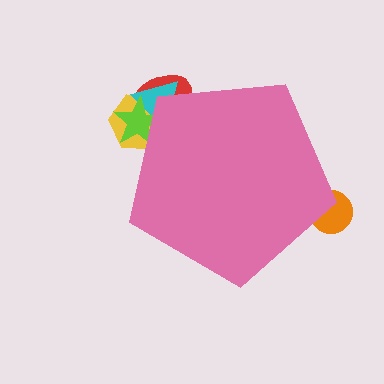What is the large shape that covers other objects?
A pink pentagon.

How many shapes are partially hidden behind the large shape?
5 shapes are partially hidden.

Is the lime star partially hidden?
Yes, the lime star is partially hidden behind the pink pentagon.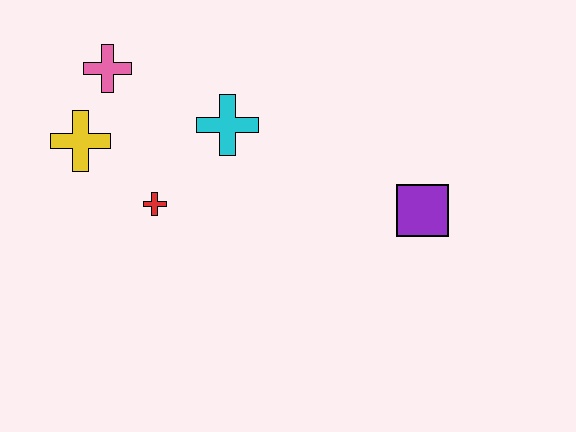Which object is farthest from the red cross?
The purple square is farthest from the red cross.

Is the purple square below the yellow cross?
Yes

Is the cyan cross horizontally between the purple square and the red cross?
Yes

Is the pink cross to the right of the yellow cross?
Yes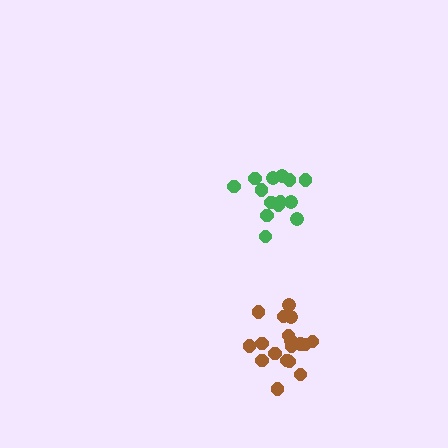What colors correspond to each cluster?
The clusters are colored: brown, green.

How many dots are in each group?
Group 1: 18 dots, Group 2: 15 dots (33 total).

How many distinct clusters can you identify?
There are 2 distinct clusters.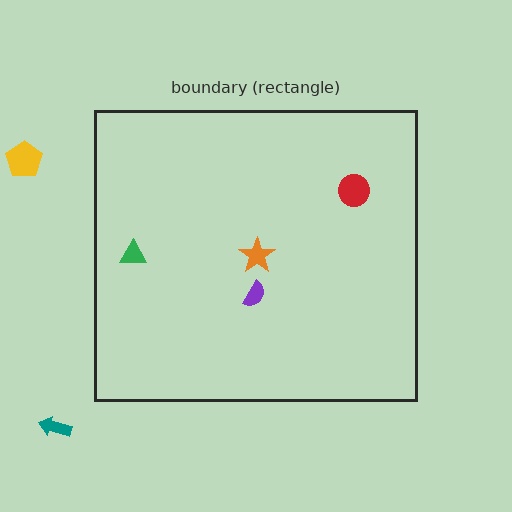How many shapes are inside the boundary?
4 inside, 2 outside.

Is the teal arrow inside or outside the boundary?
Outside.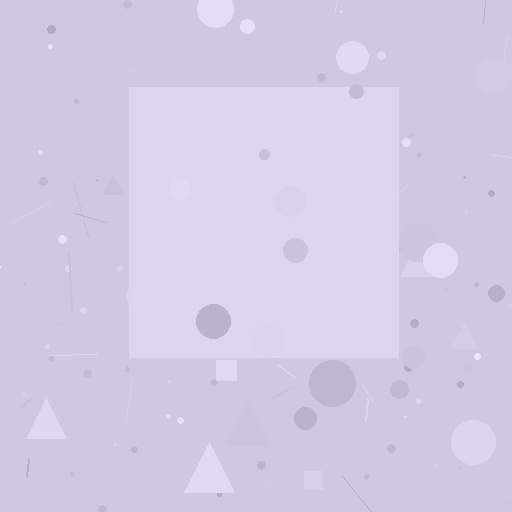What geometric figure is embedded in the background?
A square is embedded in the background.